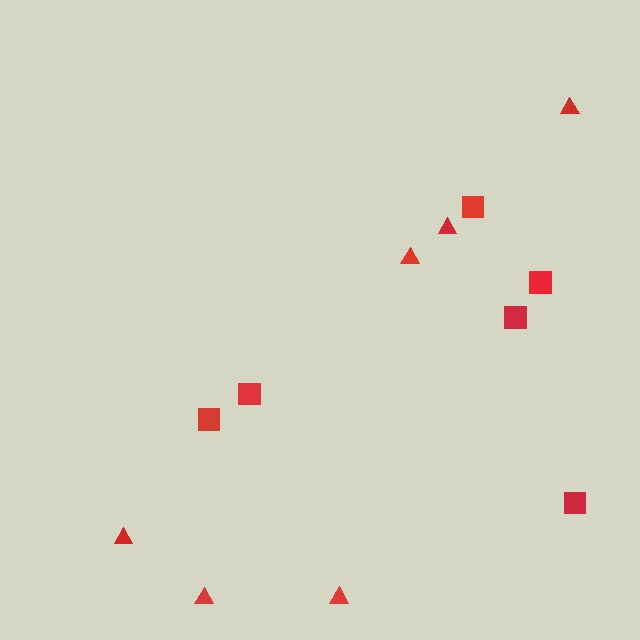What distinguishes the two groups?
There are 2 groups: one group of triangles (6) and one group of squares (6).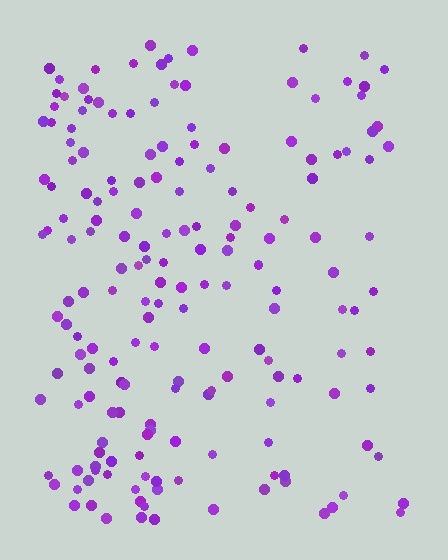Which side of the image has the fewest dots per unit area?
The right.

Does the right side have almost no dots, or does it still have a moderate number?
Still a moderate number, just noticeably fewer than the left.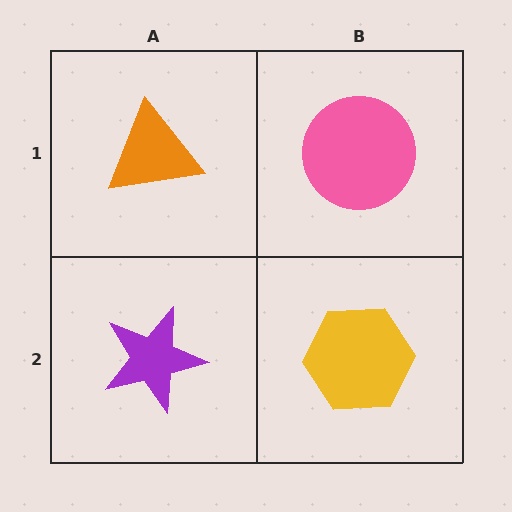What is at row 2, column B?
A yellow hexagon.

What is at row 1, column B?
A pink circle.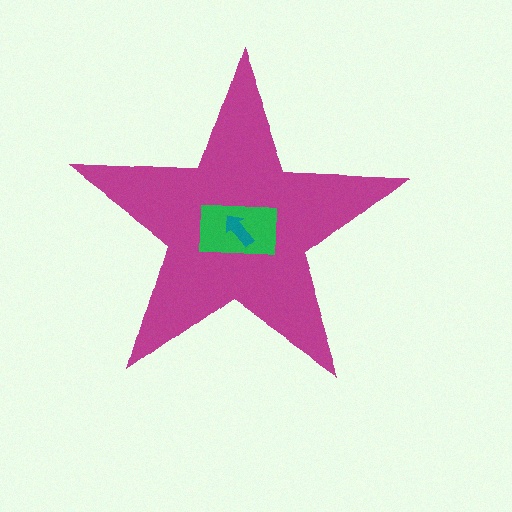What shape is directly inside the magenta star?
The green rectangle.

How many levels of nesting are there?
3.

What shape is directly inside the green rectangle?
The teal arrow.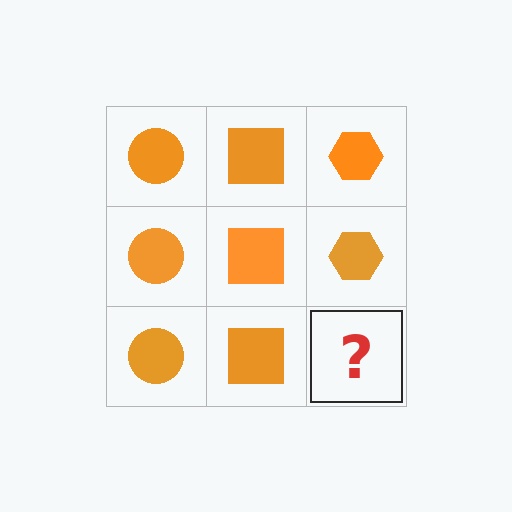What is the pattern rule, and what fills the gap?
The rule is that each column has a consistent shape. The gap should be filled with an orange hexagon.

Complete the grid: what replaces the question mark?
The question mark should be replaced with an orange hexagon.